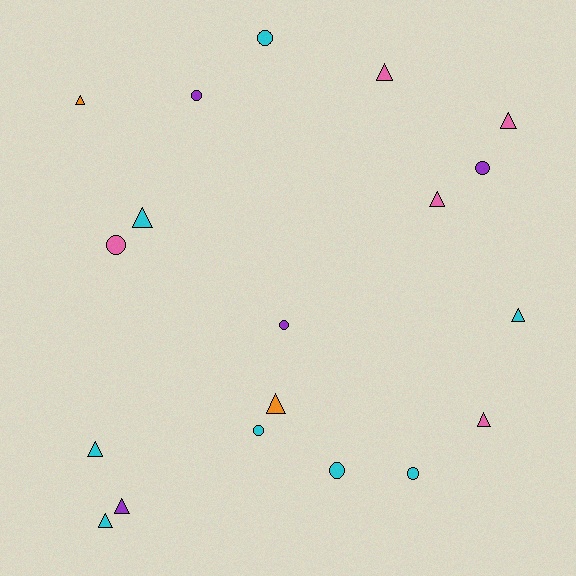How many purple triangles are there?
There is 1 purple triangle.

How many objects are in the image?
There are 19 objects.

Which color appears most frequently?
Cyan, with 8 objects.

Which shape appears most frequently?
Triangle, with 11 objects.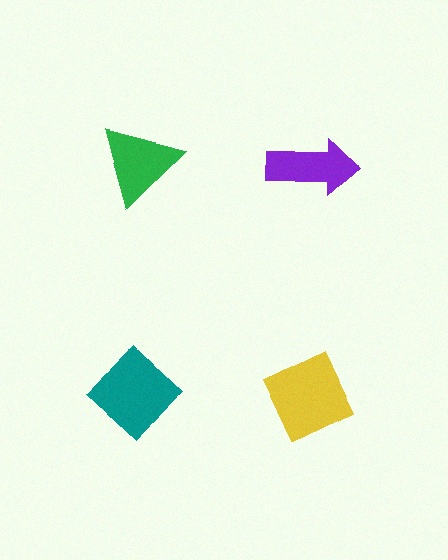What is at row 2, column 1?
A teal diamond.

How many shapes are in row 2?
2 shapes.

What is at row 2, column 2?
A yellow diamond.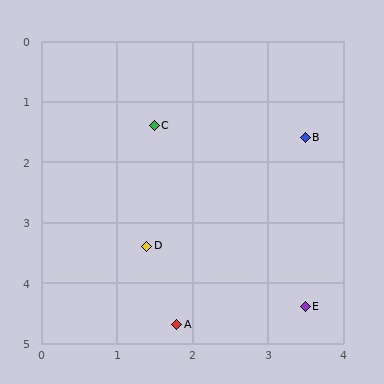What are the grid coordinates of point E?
Point E is at approximately (3.5, 4.4).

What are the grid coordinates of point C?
Point C is at approximately (1.5, 1.4).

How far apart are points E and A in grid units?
Points E and A are about 1.7 grid units apart.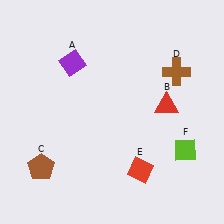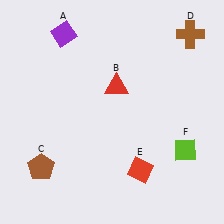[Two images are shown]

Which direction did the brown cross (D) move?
The brown cross (D) moved up.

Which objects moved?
The objects that moved are: the purple diamond (A), the red triangle (B), the brown cross (D).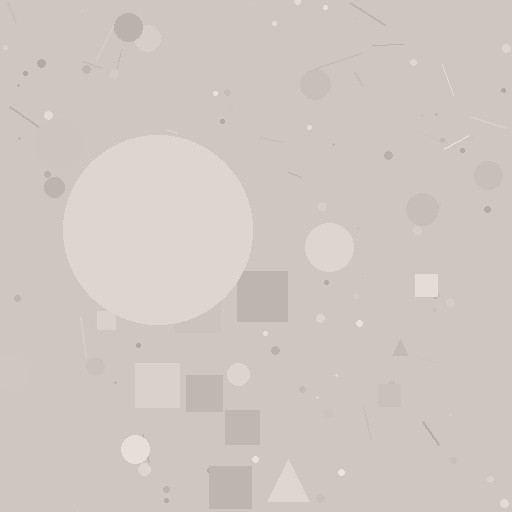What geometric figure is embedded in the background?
A circle is embedded in the background.